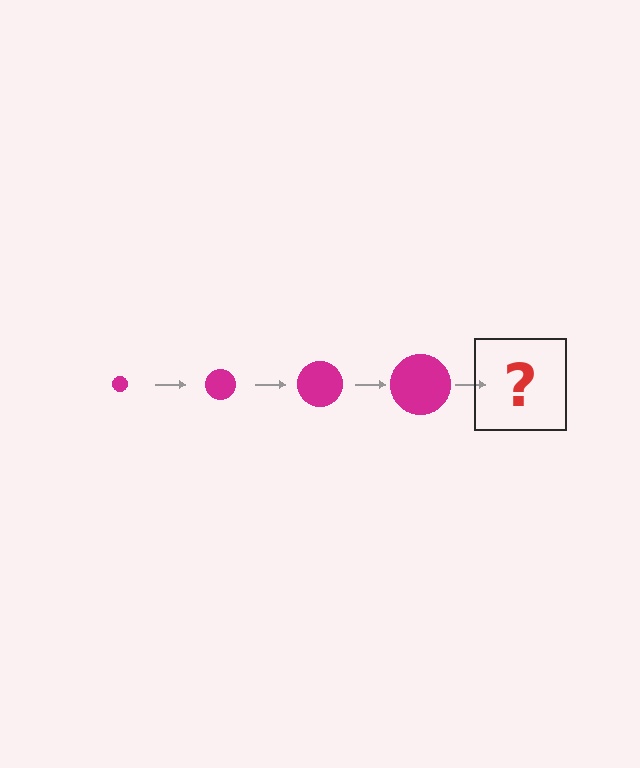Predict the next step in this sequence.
The next step is a magenta circle, larger than the previous one.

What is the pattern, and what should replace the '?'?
The pattern is that the circle gets progressively larger each step. The '?' should be a magenta circle, larger than the previous one.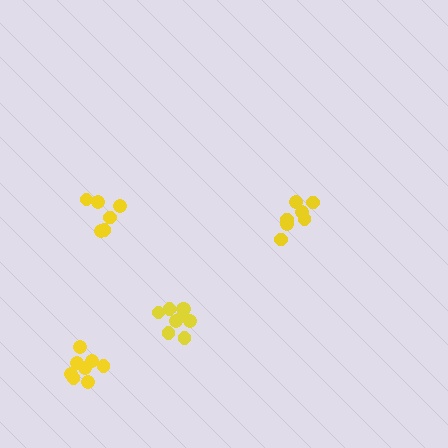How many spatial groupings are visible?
There are 4 spatial groupings.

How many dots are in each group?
Group 1: 6 dots, Group 2: 9 dots, Group 3: 7 dots, Group 4: 8 dots (30 total).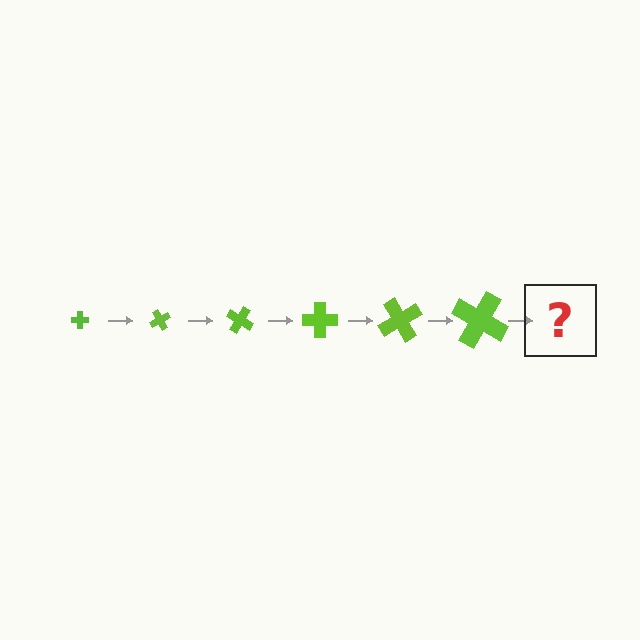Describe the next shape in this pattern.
It should be a cross, larger than the previous one and rotated 360 degrees from the start.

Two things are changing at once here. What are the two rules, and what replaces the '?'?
The two rules are that the cross grows larger each step and it rotates 60 degrees each step. The '?' should be a cross, larger than the previous one and rotated 360 degrees from the start.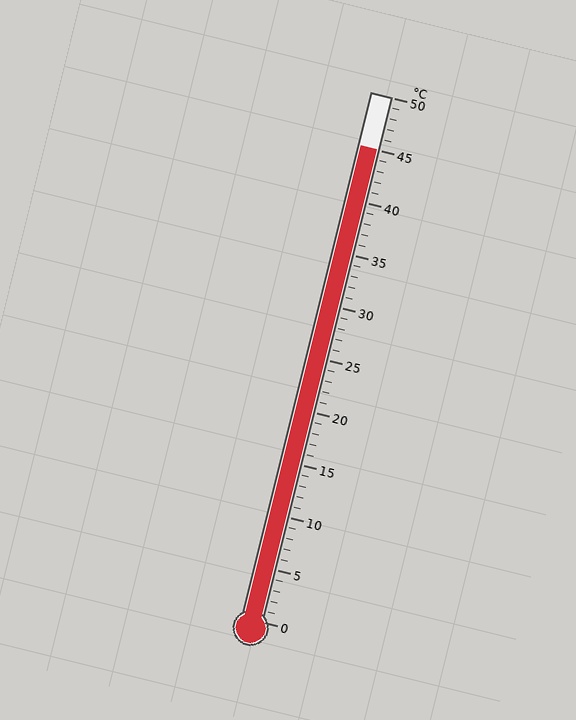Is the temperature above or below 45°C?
The temperature is at 45°C.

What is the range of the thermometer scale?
The thermometer scale ranges from 0°C to 50°C.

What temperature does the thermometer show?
The thermometer shows approximately 45°C.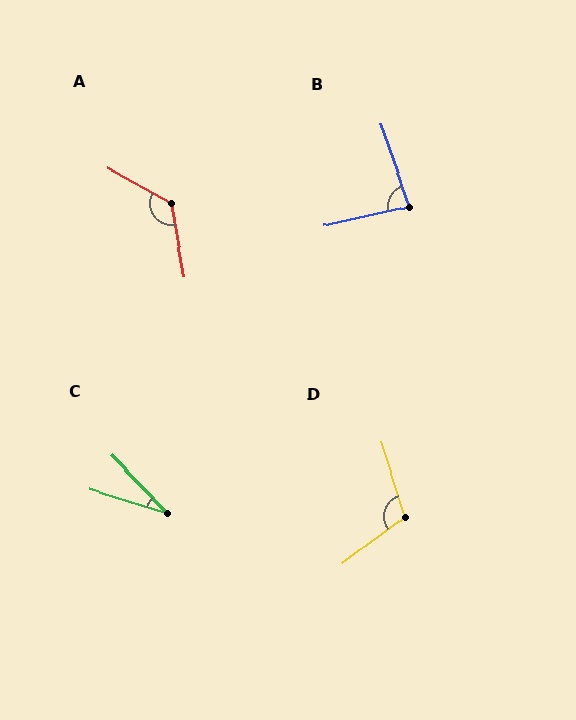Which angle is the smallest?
C, at approximately 29 degrees.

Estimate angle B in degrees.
Approximately 83 degrees.